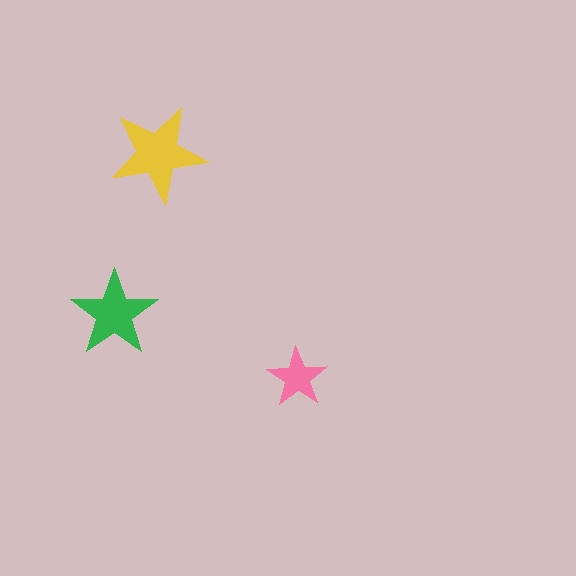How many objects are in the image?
There are 3 objects in the image.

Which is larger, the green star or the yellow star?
The yellow one.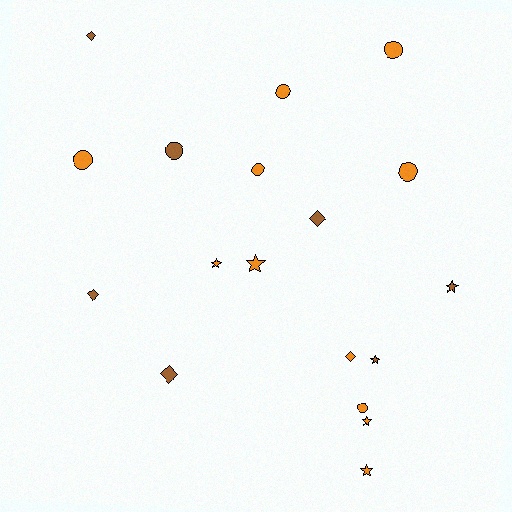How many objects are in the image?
There are 18 objects.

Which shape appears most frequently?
Circle, with 7 objects.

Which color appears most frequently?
Orange, with 11 objects.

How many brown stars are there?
There are 2 brown stars.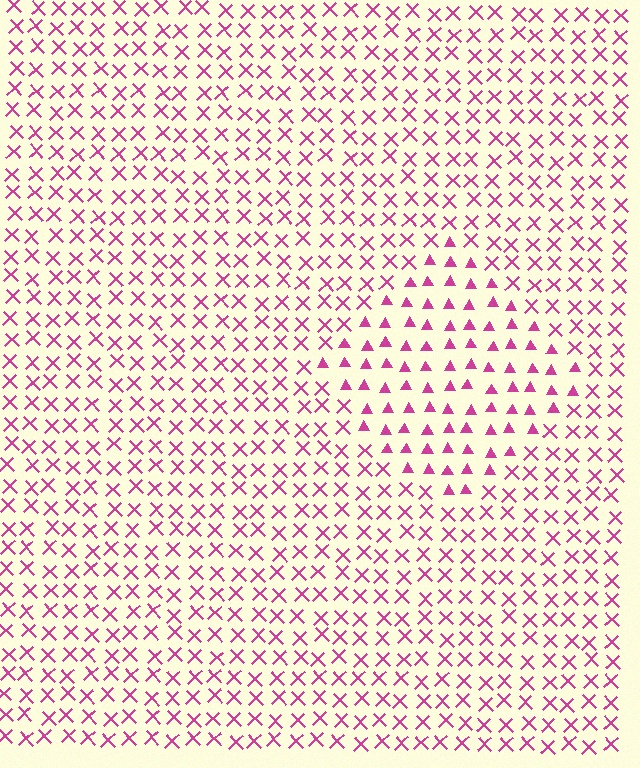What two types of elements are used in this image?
The image uses triangles inside the diamond region and X marks outside it.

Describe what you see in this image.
The image is filled with small magenta elements arranged in a uniform grid. A diamond-shaped region contains triangles, while the surrounding area contains X marks. The boundary is defined purely by the change in element shape.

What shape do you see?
I see a diamond.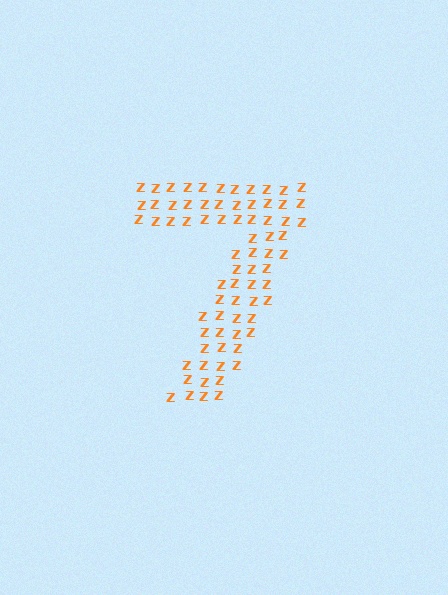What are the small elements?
The small elements are letter Z's.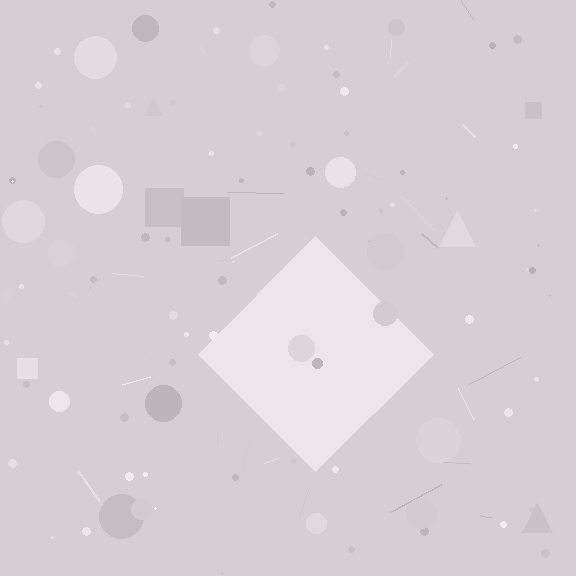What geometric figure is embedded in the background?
A diamond is embedded in the background.